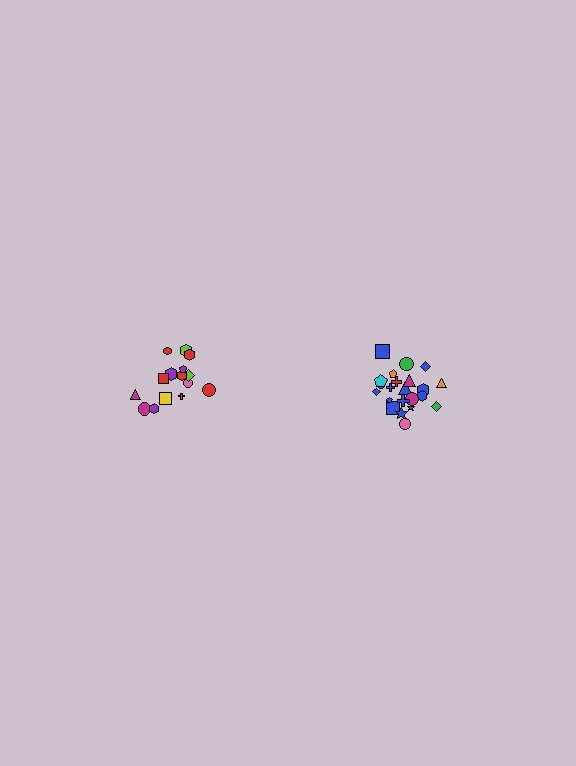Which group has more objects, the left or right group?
The right group.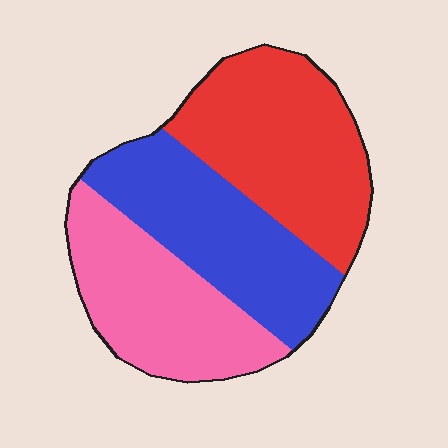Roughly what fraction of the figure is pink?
Pink covers about 30% of the figure.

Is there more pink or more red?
Red.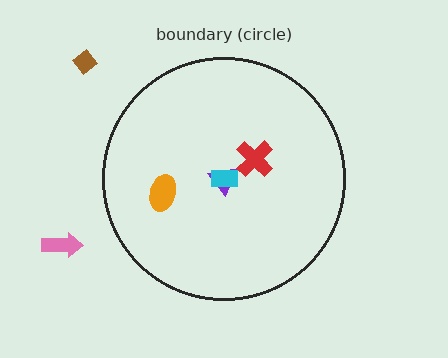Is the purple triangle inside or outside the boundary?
Inside.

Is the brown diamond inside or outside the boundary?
Outside.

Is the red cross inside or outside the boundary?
Inside.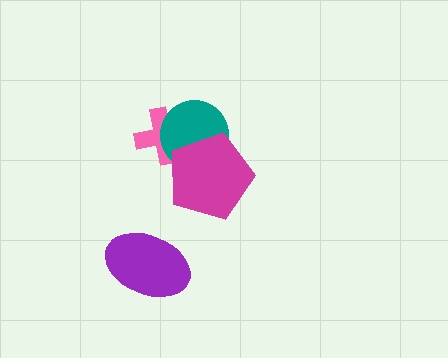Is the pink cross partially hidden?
Yes, it is partially covered by another shape.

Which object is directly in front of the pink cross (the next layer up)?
The teal circle is directly in front of the pink cross.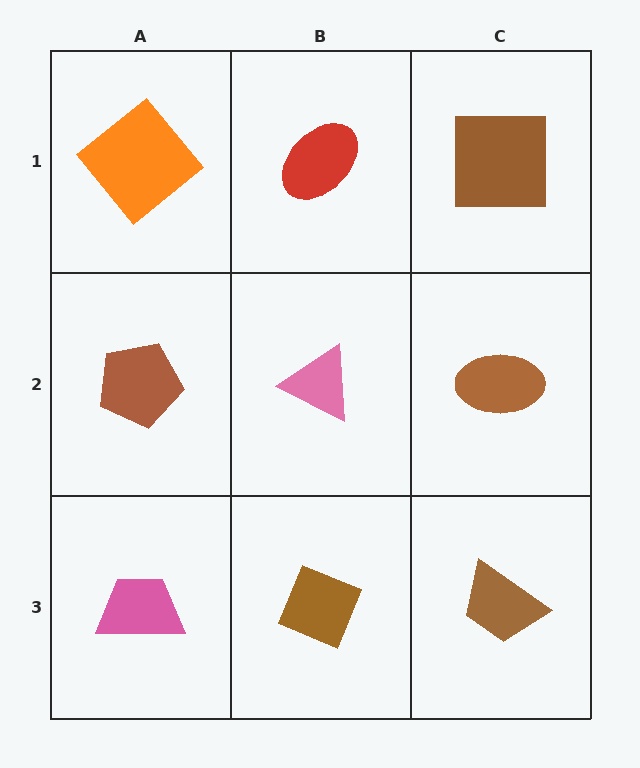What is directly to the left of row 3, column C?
A brown diamond.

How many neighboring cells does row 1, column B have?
3.